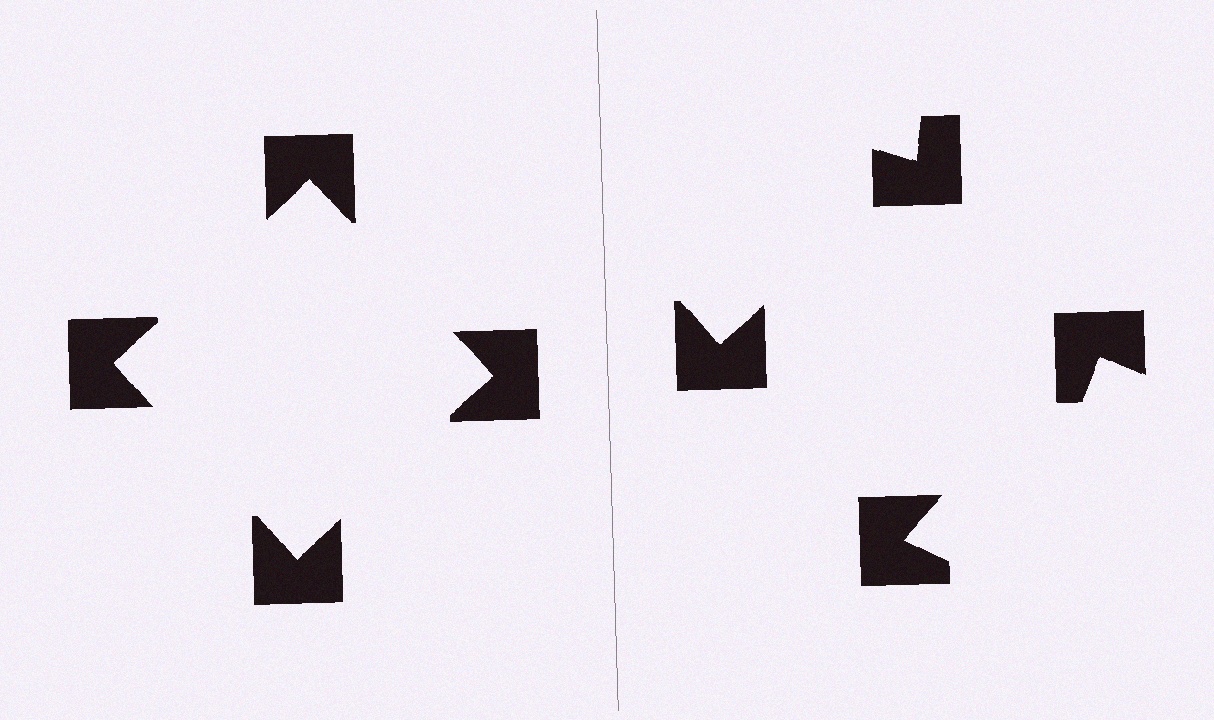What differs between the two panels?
The notched squares are positioned identically on both sides; only the wedge orientations differ. On the left they align to a square; on the right they are misaligned.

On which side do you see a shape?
An illusory square appears on the left side. On the right side the wedge cuts are rotated, so no coherent shape forms.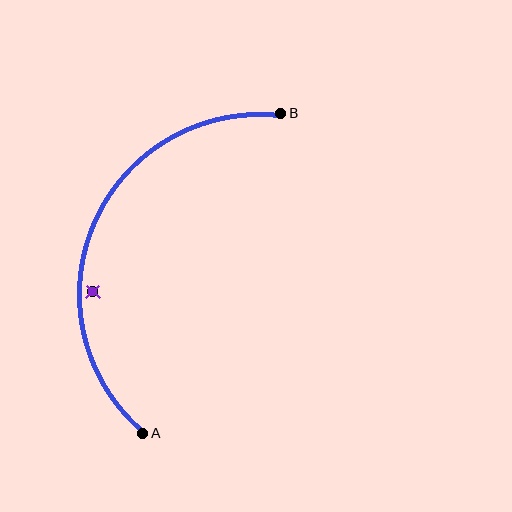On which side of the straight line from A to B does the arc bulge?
The arc bulges to the left of the straight line connecting A and B.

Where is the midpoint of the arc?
The arc midpoint is the point on the curve farthest from the straight line joining A and B. It sits to the left of that line.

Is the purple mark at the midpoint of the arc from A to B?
No — the purple mark does not lie on the arc at all. It sits slightly inside the curve.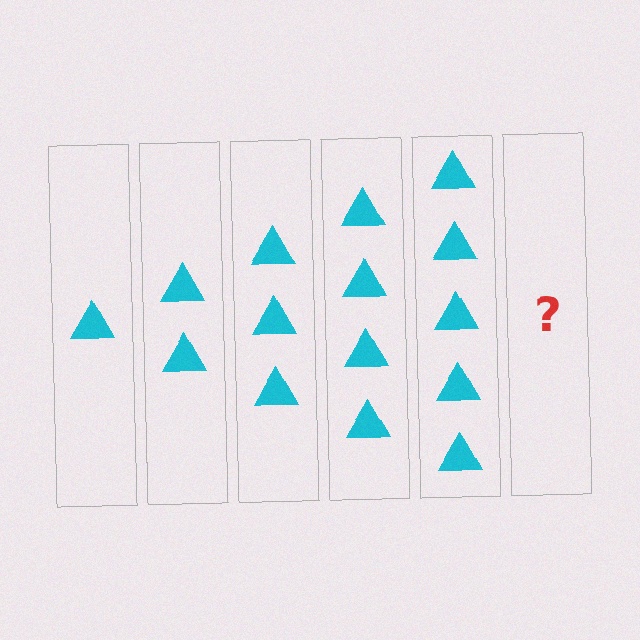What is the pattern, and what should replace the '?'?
The pattern is that each step adds one more triangle. The '?' should be 6 triangles.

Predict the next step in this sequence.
The next step is 6 triangles.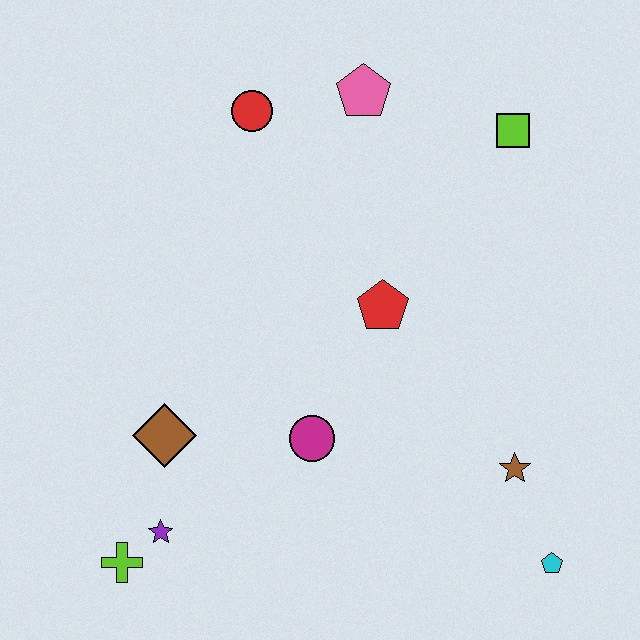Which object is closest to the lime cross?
The purple star is closest to the lime cross.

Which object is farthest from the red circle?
The cyan pentagon is farthest from the red circle.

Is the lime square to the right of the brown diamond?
Yes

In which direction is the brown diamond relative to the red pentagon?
The brown diamond is to the left of the red pentagon.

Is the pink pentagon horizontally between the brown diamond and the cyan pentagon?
Yes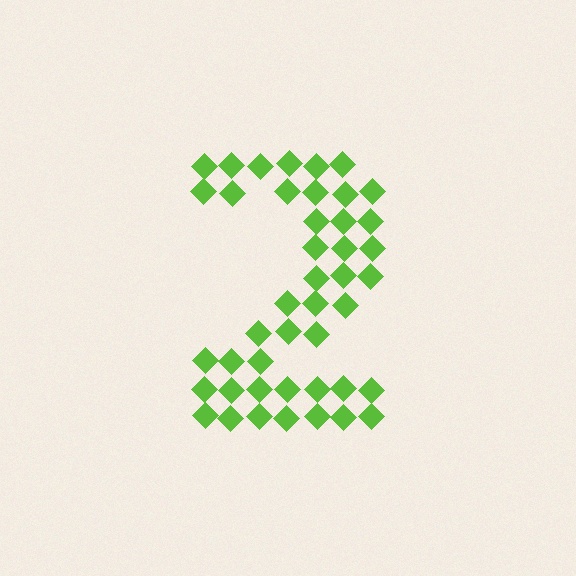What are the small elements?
The small elements are diamonds.